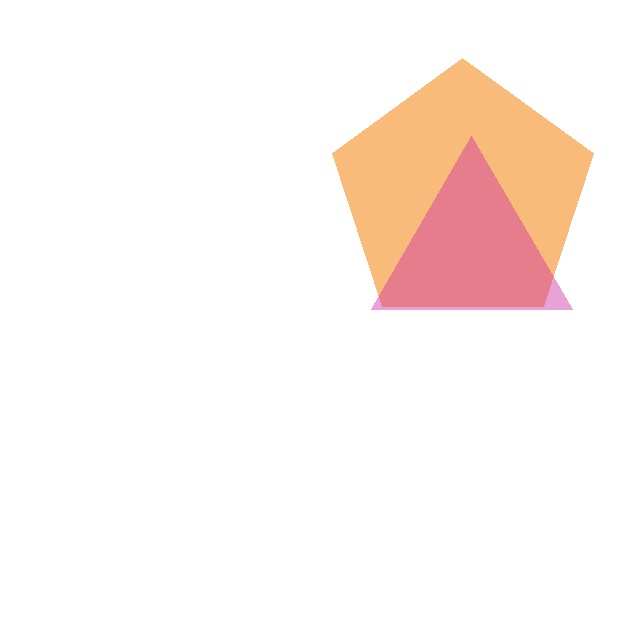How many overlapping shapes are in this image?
There are 2 overlapping shapes in the image.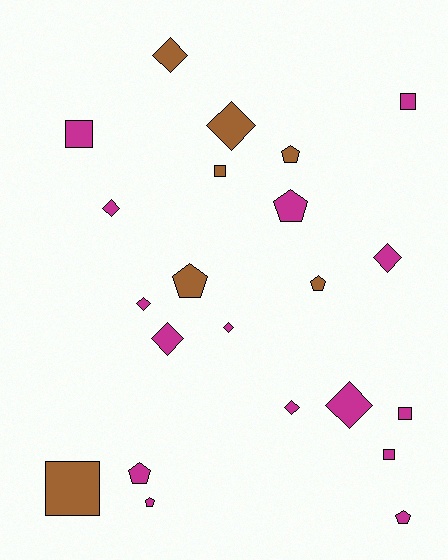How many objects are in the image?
There are 22 objects.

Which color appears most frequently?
Magenta, with 15 objects.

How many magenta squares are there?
There are 4 magenta squares.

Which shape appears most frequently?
Diamond, with 9 objects.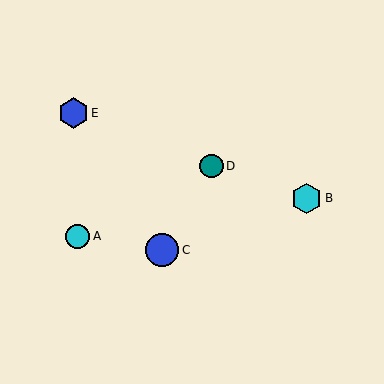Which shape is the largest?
The blue circle (labeled C) is the largest.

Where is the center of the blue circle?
The center of the blue circle is at (162, 250).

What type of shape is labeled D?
Shape D is a teal circle.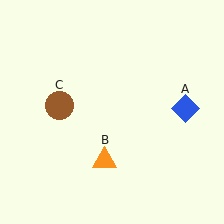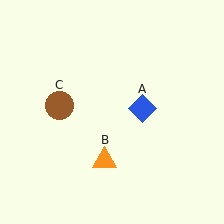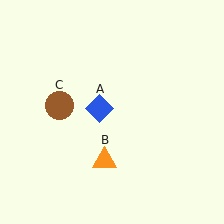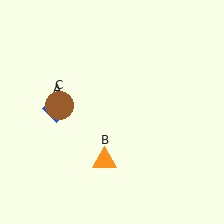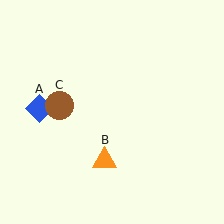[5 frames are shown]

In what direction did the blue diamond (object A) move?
The blue diamond (object A) moved left.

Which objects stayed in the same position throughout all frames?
Orange triangle (object B) and brown circle (object C) remained stationary.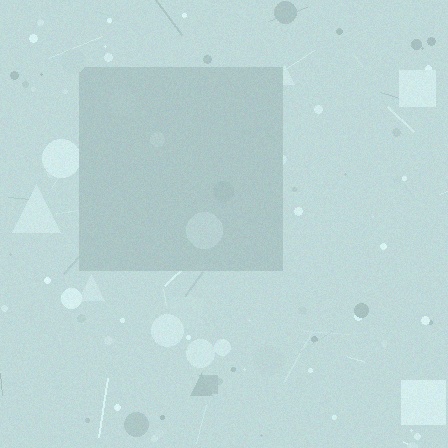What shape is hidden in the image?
A square is hidden in the image.